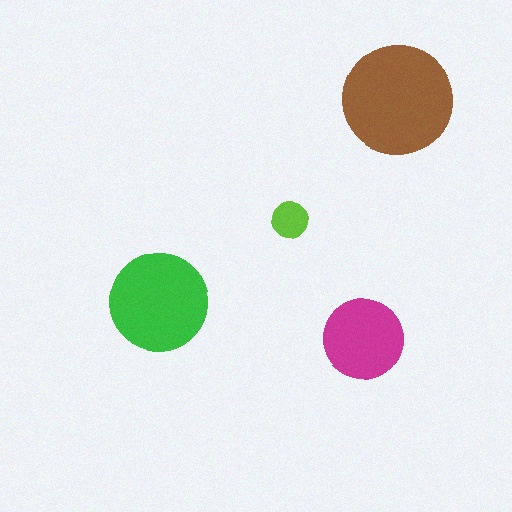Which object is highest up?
The brown circle is topmost.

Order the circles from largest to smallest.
the brown one, the green one, the magenta one, the lime one.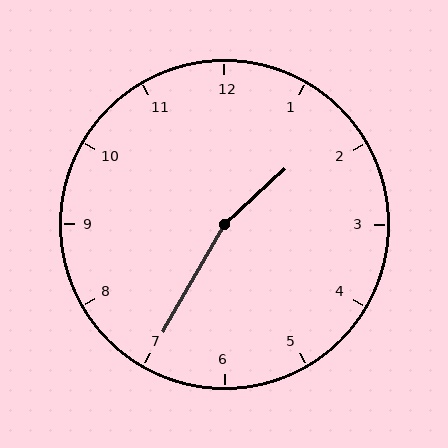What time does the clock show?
1:35.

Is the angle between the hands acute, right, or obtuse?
It is obtuse.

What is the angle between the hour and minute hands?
Approximately 162 degrees.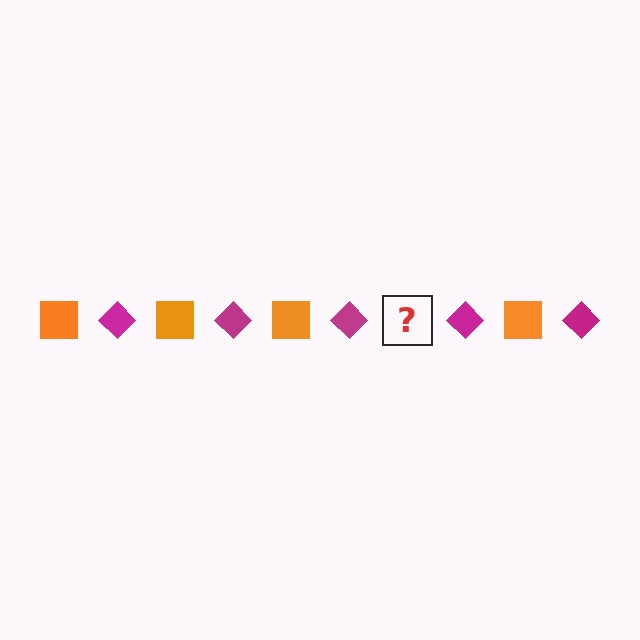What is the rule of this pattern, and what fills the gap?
The rule is that the pattern alternates between orange square and magenta diamond. The gap should be filled with an orange square.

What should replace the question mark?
The question mark should be replaced with an orange square.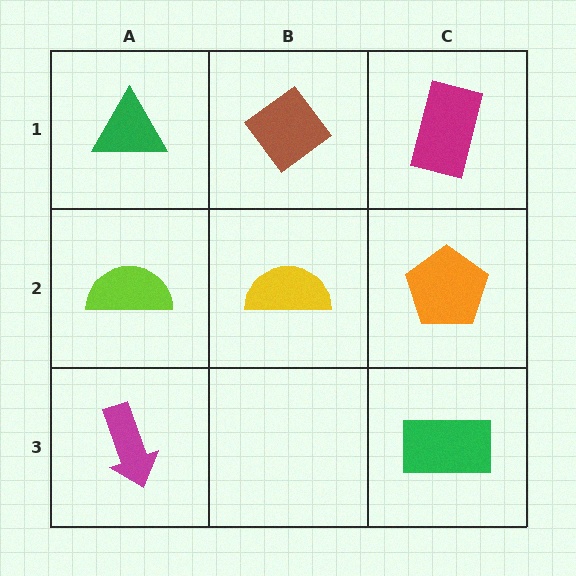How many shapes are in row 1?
3 shapes.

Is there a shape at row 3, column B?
No, that cell is empty.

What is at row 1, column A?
A green triangle.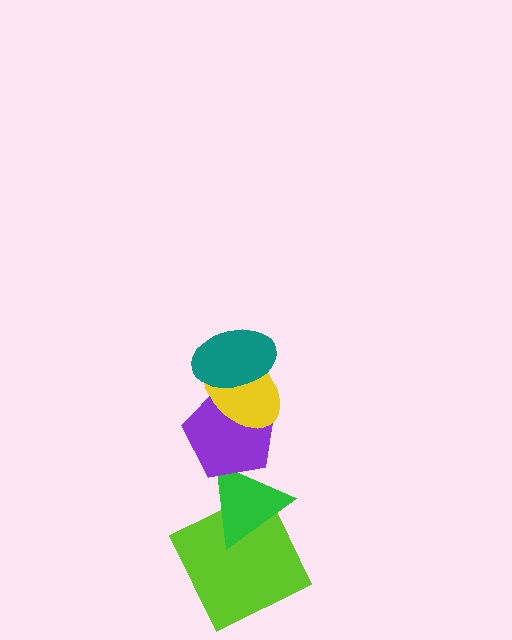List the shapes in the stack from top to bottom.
From top to bottom: the teal ellipse, the yellow ellipse, the purple pentagon, the green triangle, the lime square.